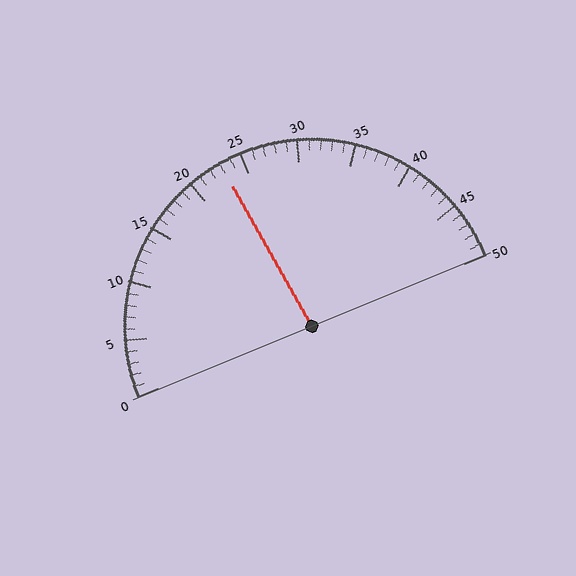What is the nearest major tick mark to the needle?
The nearest major tick mark is 25.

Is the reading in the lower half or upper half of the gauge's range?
The reading is in the lower half of the range (0 to 50).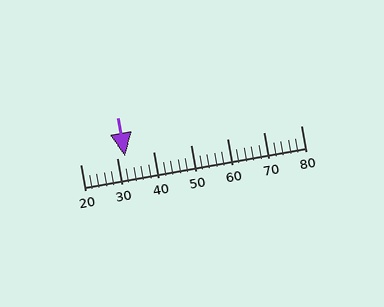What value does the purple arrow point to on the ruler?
The purple arrow points to approximately 32.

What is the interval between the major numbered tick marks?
The major tick marks are spaced 10 units apart.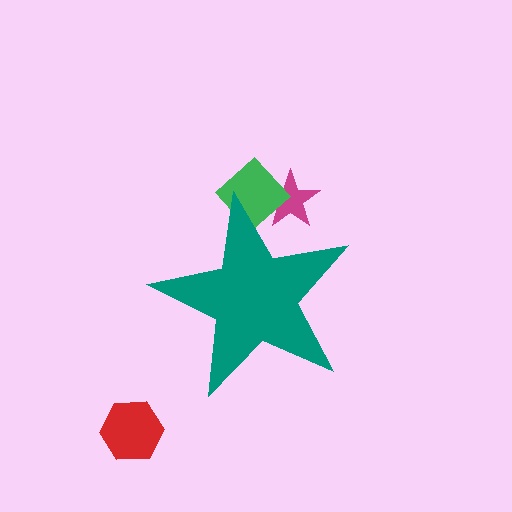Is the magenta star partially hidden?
Yes, the magenta star is partially hidden behind the teal star.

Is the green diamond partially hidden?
Yes, the green diamond is partially hidden behind the teal star.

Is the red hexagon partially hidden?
No, the red hexagon is fully visible.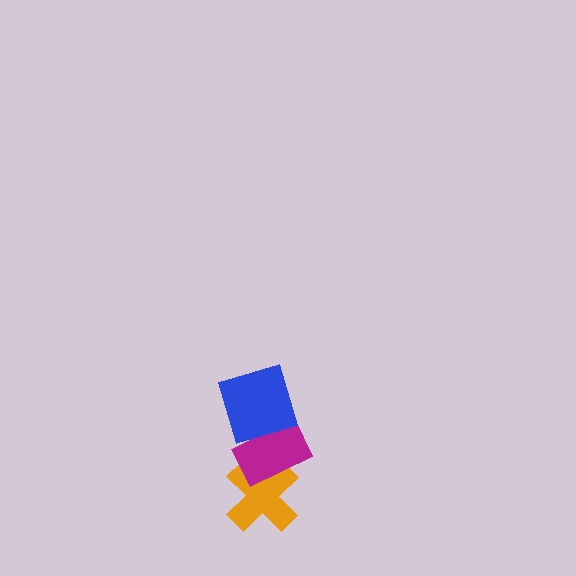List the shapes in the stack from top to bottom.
From top to bottom: the blue square, the magenta rectangle, the orange cross.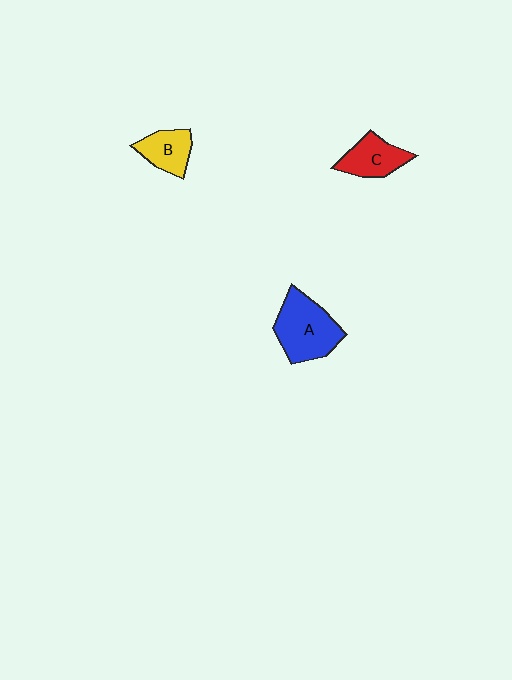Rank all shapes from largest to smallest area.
From largest to smallest: A (blue), C (red), B (yellow).